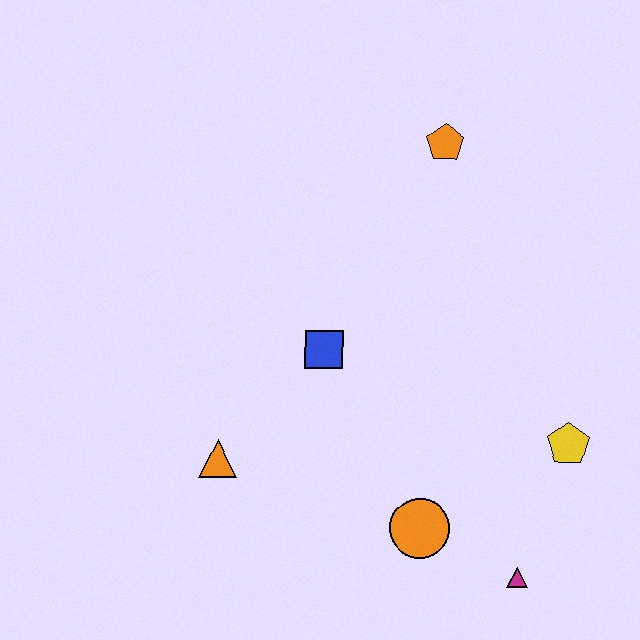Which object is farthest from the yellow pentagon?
The orange triangle is farthest from the yellow pentagon.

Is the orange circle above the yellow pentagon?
No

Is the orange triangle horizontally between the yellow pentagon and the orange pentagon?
No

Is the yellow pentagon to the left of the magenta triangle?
No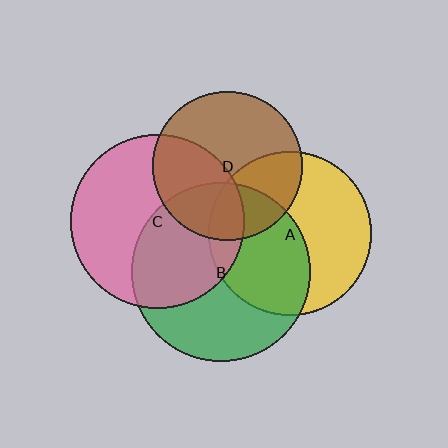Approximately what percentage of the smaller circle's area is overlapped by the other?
Approximately 30%.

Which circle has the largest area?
Circle B (green).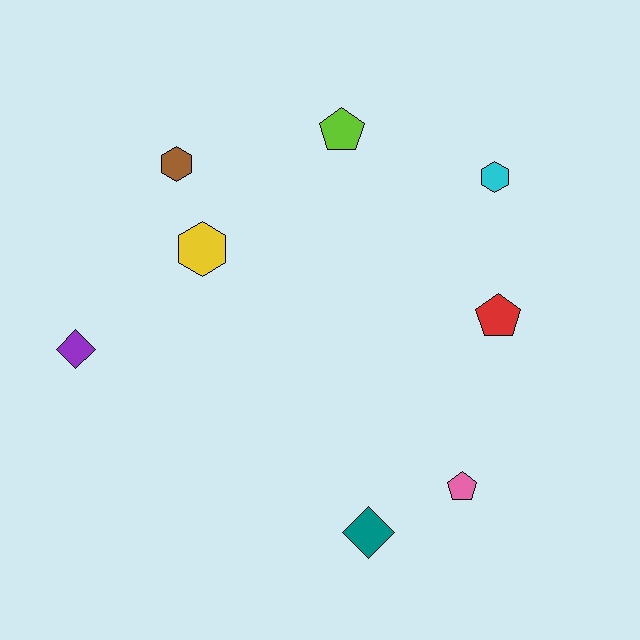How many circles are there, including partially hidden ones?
There are no circles.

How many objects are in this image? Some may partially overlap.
There are 8 objects.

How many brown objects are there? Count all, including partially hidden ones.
There is 1 brown object.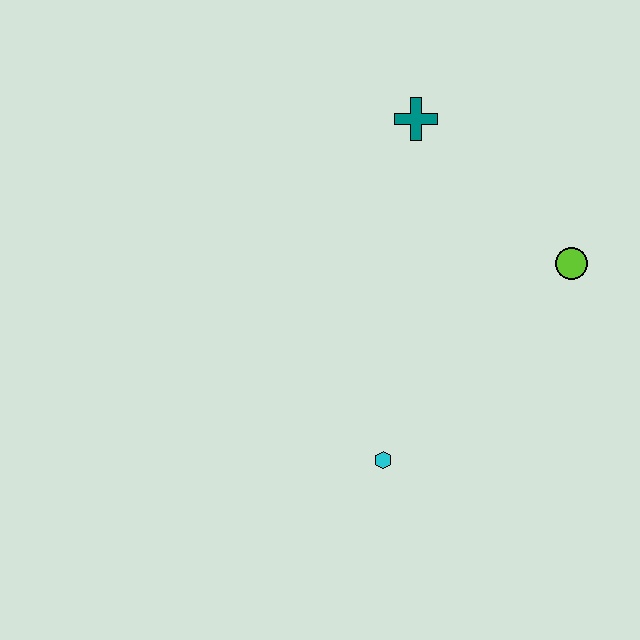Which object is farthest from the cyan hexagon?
The teal cross is farthest from the cyan hexagon.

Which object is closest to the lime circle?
The teal cross is closest to the lime circle.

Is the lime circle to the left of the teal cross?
No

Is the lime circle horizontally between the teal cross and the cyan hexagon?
No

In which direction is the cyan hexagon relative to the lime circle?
The cyan hexagon is below the lime circle.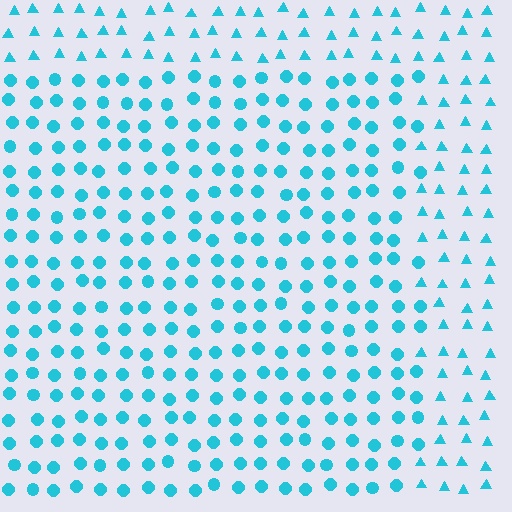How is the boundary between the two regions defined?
The boundary is defined by a change in element shape: circles inside vs. triangles outside. All elements share the same color and spacing.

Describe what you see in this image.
The image is filled with small cyan elements arranged in a uniform grid. A rectangle-shaped region contains circles, while the surrounding area contains triangles. The boundary is defined purely by the change in element shape.